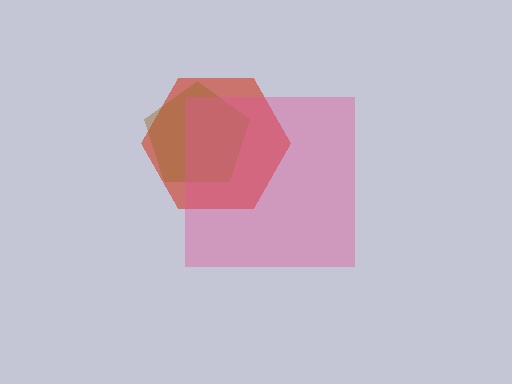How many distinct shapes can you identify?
There are 3 distinct shapes: a red hexagon, a brown pentagon, a pink square.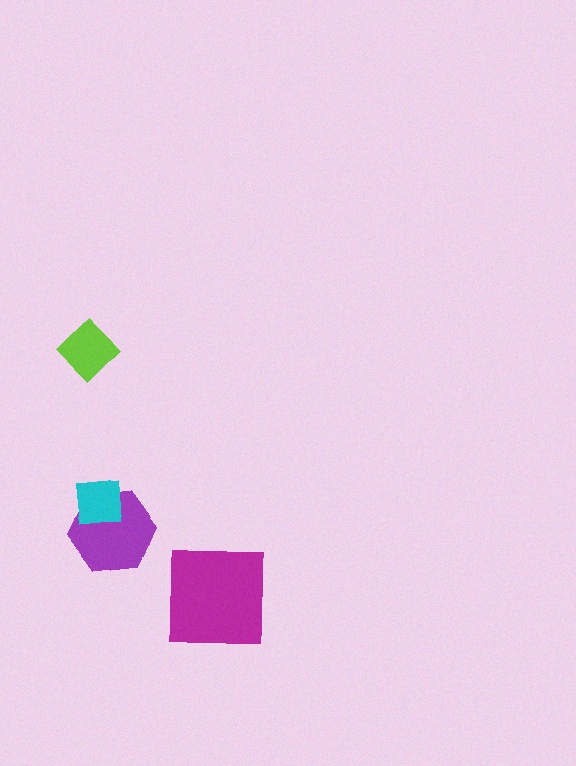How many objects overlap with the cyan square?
1 object overlaps with the cyan square.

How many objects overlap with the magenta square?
0 objects overlap with the magenta square.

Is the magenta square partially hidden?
No, no other shape covers it.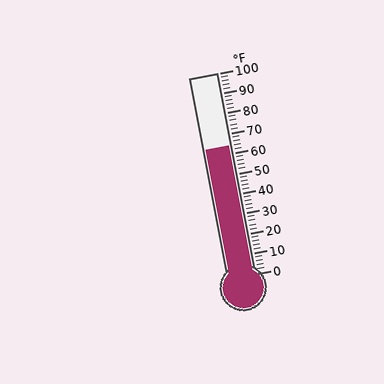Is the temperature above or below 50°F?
The temperature is above 50°F.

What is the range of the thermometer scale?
The thermometer scale ranges from 0°F to 100°F.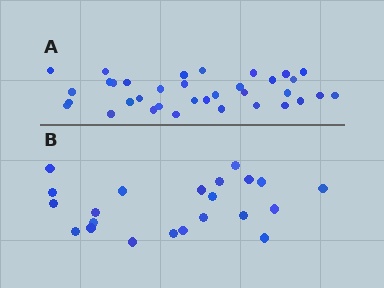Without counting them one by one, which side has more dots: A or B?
Region A (the top region) has more dots.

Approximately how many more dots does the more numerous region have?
Region A has approximately 15 more dots than region B.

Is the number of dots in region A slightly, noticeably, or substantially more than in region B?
Region A has substantially more. The ratio is roughly 1.6 to 1.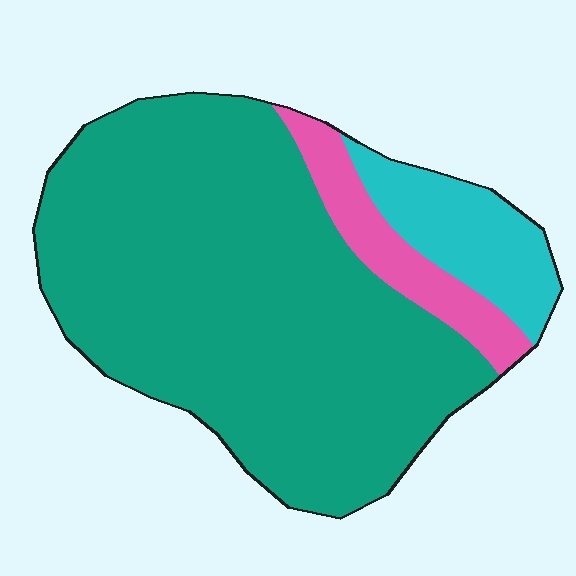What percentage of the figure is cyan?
Cyan covers roughly 15% of the figure.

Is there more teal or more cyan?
Teal.